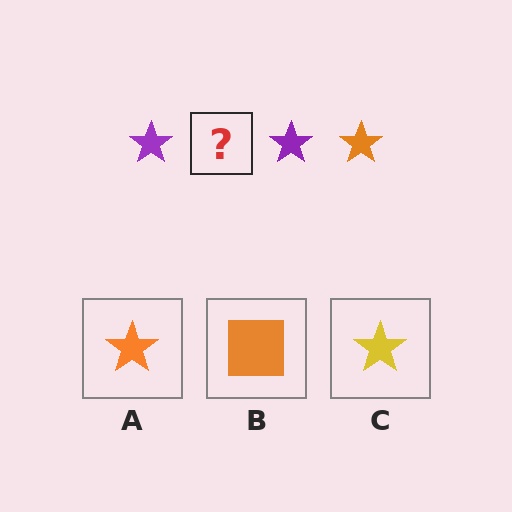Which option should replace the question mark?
Option A.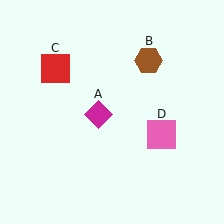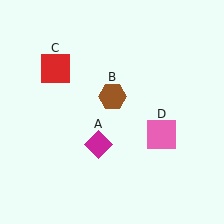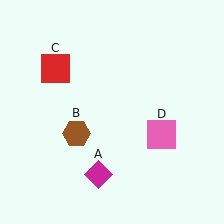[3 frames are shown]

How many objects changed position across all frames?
2 objects changed position: magenta diamond (object A), brown hexagon (object B).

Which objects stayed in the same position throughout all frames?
Red square (object C) and pink square (object D) remained stationary.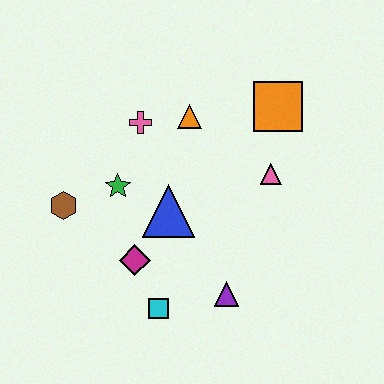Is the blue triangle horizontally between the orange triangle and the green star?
Yes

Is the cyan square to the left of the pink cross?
No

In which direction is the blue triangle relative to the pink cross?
The blue triangle is below the pink cross.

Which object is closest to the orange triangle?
The pink cross is closest to the orange triangle.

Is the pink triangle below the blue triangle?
No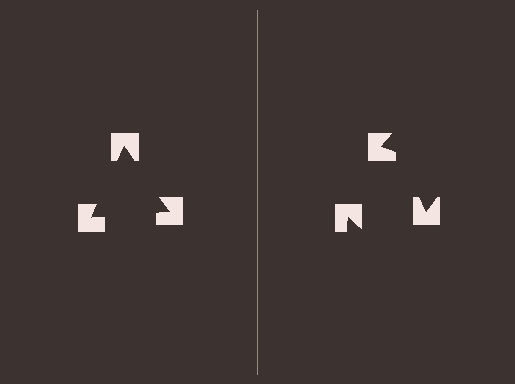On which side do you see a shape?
An illusory triangle appears on the left side. On the right side the wedge cuts are rotated, so no coherent shape forms.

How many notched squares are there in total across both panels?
6 — 3 on each side.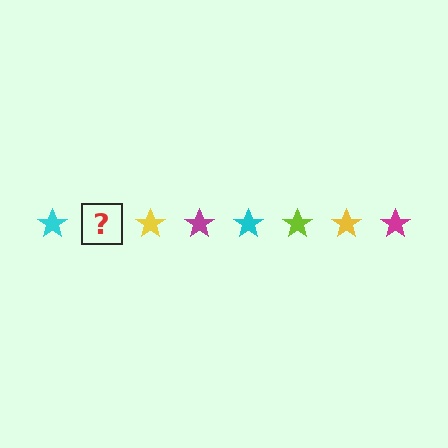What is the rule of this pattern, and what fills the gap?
The rule is that the pattern cycles through cyan, lime, yellow, magenta stars. The gap should be filled with a lime star.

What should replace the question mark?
The question mark should be replaced with a lime star.